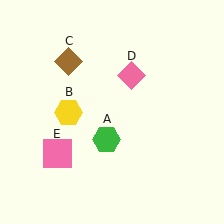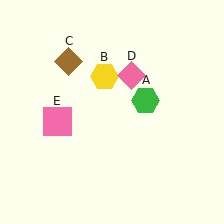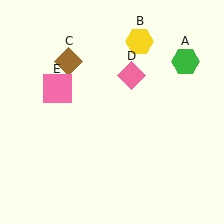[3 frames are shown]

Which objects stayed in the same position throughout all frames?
Brown diamond (object C) and pink diamond (object D) remained stationary.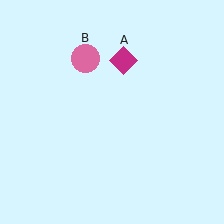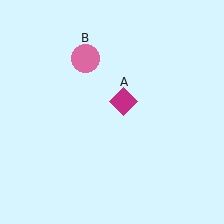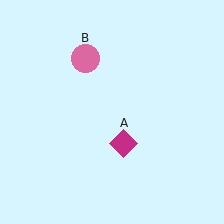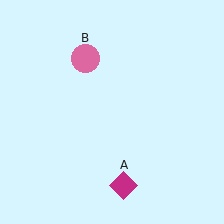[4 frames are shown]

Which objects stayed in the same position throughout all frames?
Pink circle (object B) remained stationary.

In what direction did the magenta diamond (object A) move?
The magenta diamond (object A) moved down.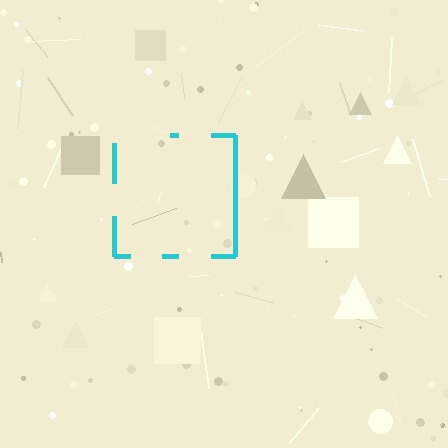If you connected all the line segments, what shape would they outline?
They would outline a square.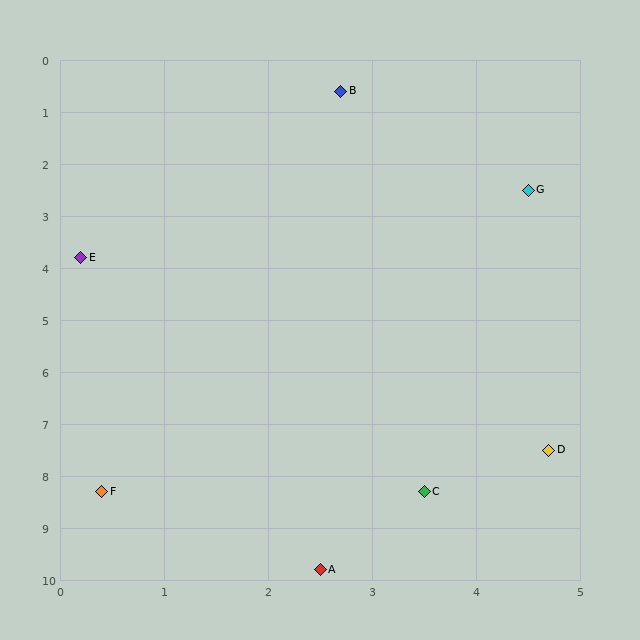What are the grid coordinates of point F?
Point F is at approximately (0.4, 8.3).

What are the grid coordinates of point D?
Point D is at approximately (4.7, 7.5).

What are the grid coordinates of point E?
Point E is at approximately (0.2, 3.8).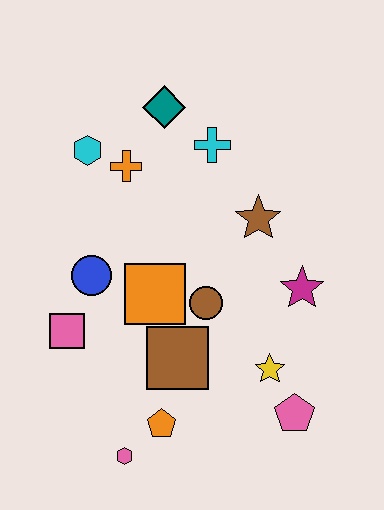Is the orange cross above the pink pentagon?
Yes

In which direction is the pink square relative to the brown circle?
The pink square is to the left of the brown circle.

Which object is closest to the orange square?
The brown circle is closest to the orange square.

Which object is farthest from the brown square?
The teal diamond is farthest from the brown square.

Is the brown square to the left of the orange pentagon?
No